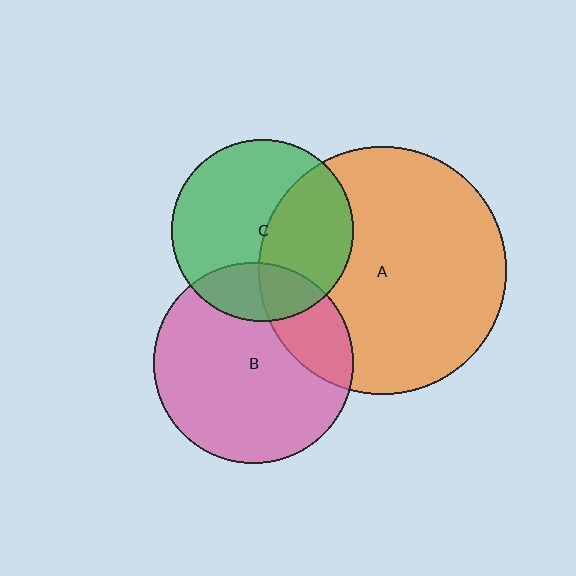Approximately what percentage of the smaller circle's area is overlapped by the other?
Approximately 40%.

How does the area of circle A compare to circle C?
Approximately 1.9 times.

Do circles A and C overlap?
Yes.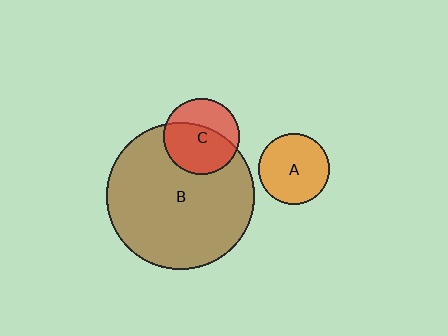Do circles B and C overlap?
Yes.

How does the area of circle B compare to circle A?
Approximately 4.4 times.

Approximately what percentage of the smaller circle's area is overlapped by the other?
Approximately 60%.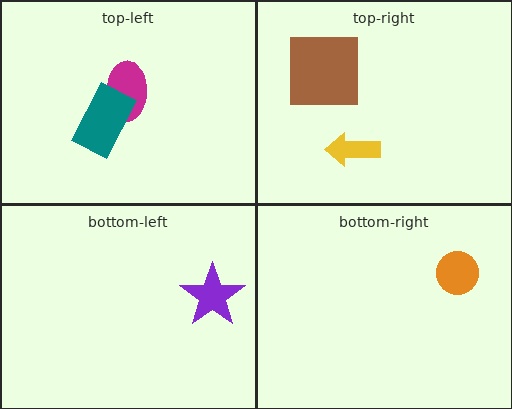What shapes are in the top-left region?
The magenta ellipse, the teal rectangle.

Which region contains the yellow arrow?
The top-right region.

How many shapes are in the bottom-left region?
1.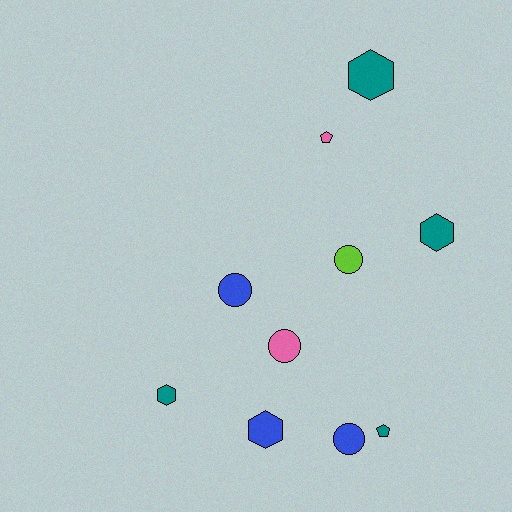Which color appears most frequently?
Teal, with 4 objects.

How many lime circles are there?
There is 1 lime circle.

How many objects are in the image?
There are 10 objects.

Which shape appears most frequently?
Circle, with 4 objects.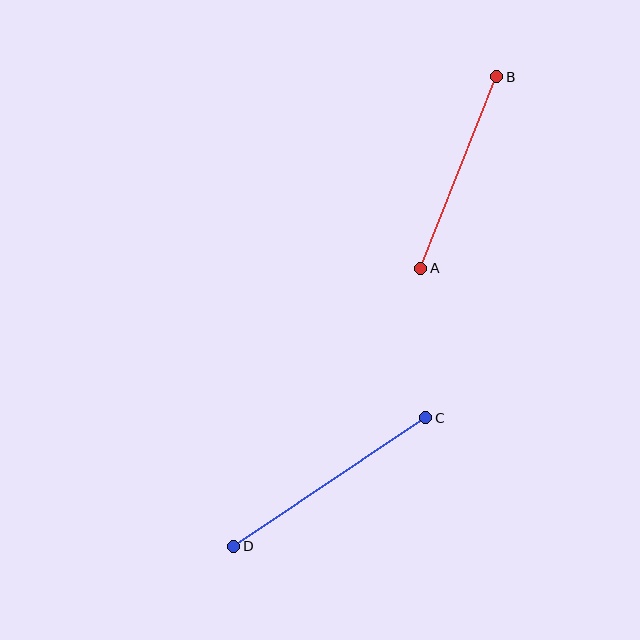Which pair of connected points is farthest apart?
Points C and D are farthest apart.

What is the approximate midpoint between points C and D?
The midpoint is at approximately (330, 482) pixels.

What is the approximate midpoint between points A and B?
The midpoint is at approximately (459, 173) pixels.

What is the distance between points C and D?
The distance is approximately 231 pixels.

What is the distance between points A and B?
The distance is approximately 206 pixels.